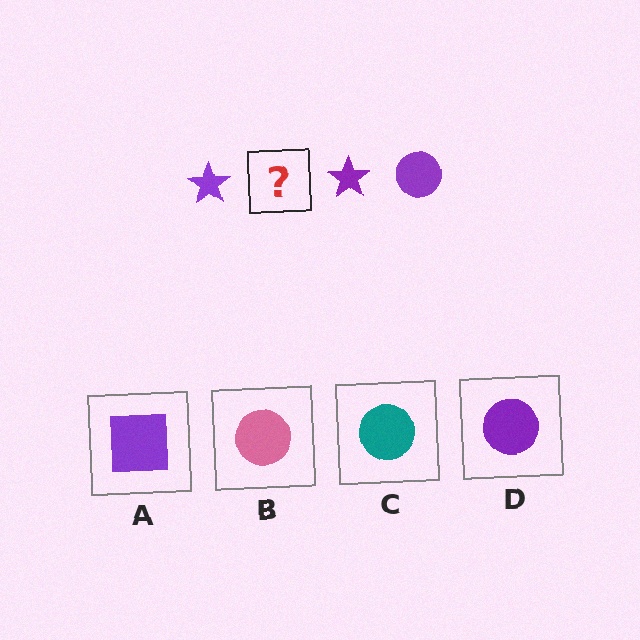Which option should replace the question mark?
Option D.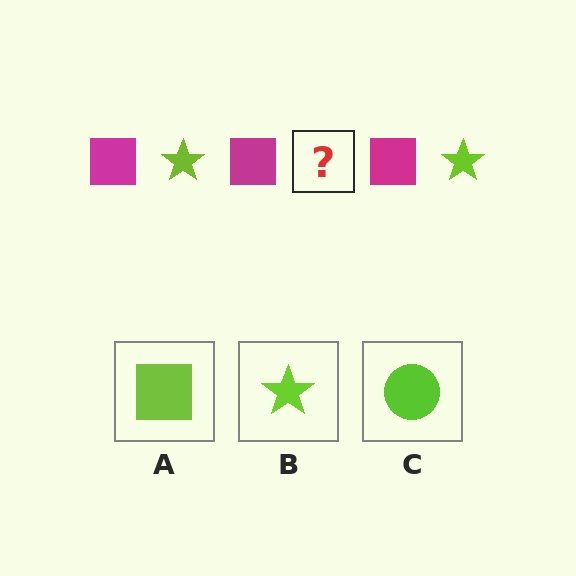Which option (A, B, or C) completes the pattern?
B.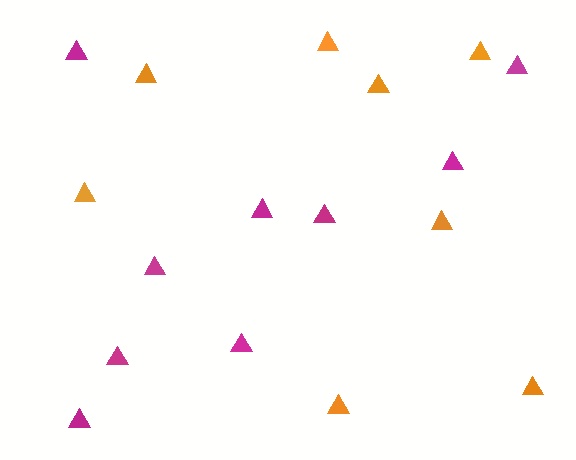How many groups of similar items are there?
There are 2 groups: one group of magenta triangles (9) and one group of orange triangles (8).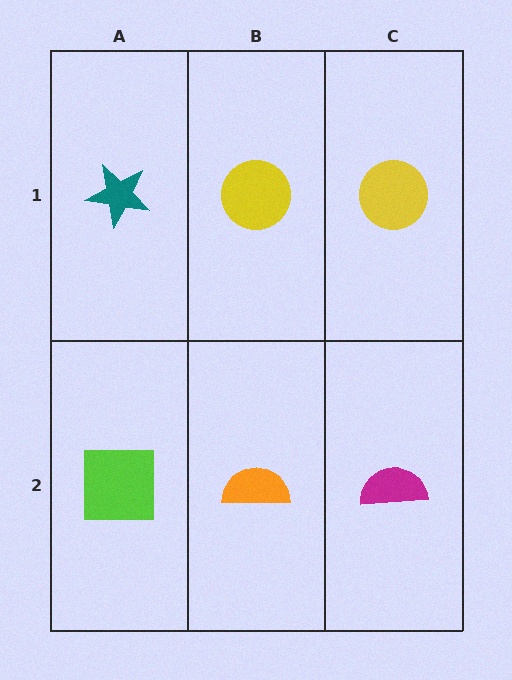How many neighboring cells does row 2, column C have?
2.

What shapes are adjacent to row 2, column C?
A yellow circle (row 1, column C), an orange semicircle (row 2, column B).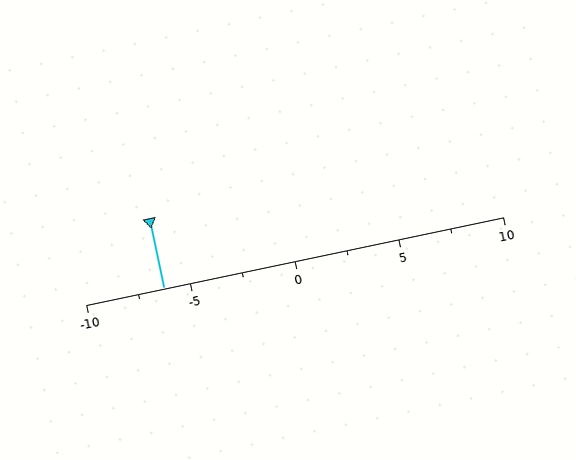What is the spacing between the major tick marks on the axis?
The major ticks are spaced 5 apart.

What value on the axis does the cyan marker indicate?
The marker indicates approximately -6.2.